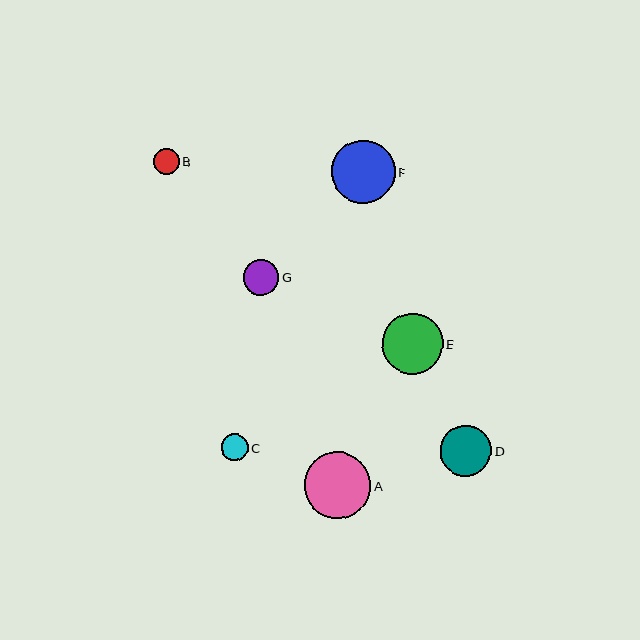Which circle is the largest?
Circle A is the largest with a size of approximately 66 pixels.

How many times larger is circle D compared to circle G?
Circle D is approximately 1.4 times the size of circle G.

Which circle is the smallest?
Circle B is the smallest with a size of approximately 26 pixels.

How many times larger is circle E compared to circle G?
Circle E is approximately 1.7 times the size of circle G.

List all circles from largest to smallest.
From largest to smallest: A, F, E, D, G, C, B.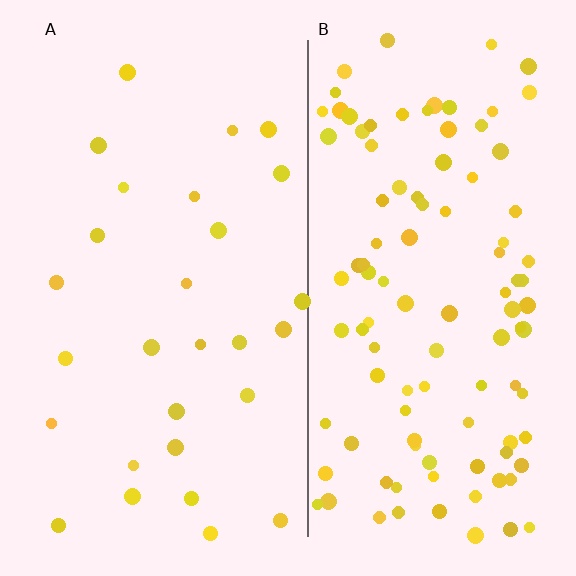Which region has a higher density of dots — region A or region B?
B (the right).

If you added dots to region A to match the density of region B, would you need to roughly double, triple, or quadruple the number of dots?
Approximately quadruple.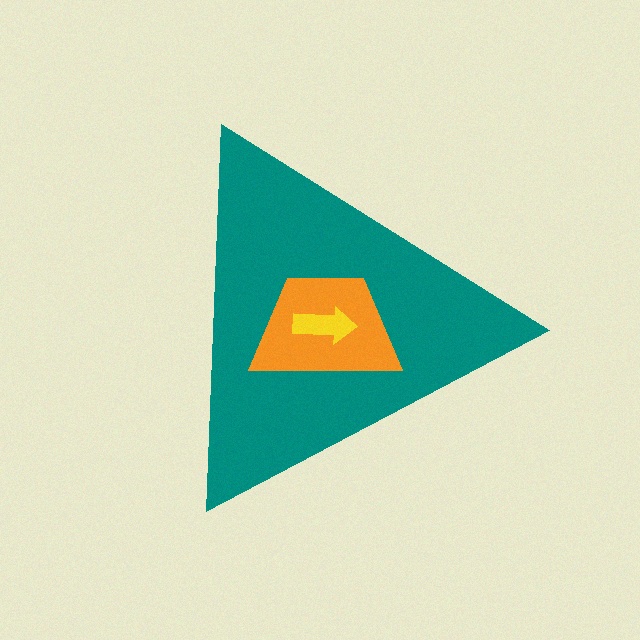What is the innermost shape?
The yellow arrow.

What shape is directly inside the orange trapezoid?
The yellow arrow.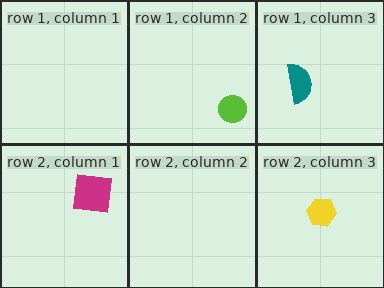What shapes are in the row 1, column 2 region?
The lime circle.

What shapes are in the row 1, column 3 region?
The teal semicircle.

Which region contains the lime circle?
The row 1, column 2 region.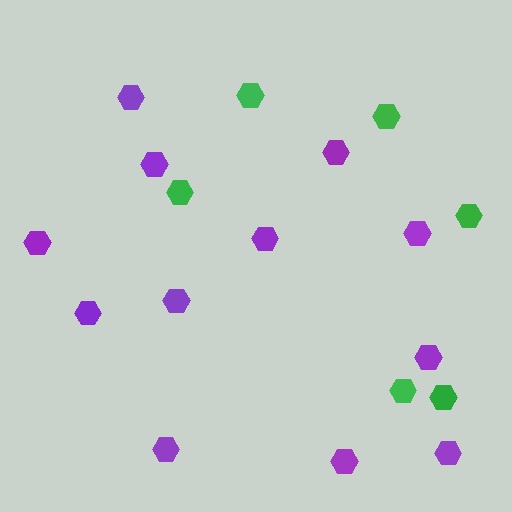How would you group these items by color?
There are 2 groups: one group of purple hexagons (12) and one group of green hexagons (6).